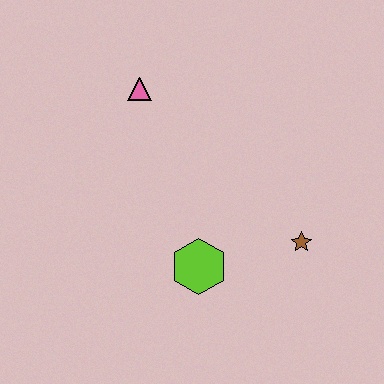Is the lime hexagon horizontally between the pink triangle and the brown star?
Yes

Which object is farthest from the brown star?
The pink triangle is farthest from the brown star.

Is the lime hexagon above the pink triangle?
No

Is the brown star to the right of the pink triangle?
Yes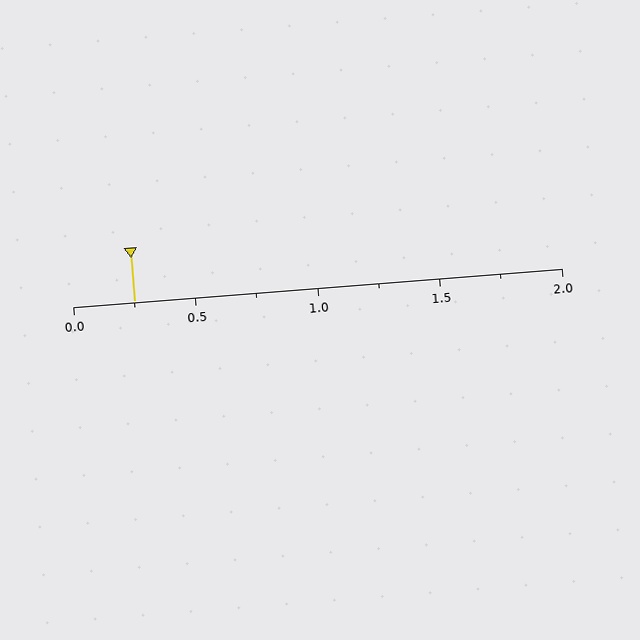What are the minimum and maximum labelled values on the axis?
The axis runs from 0.0 to 2.0.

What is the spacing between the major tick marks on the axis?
The major ticks are spaced 0.5 apart.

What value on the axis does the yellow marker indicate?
The marker indicates approximately 0.25.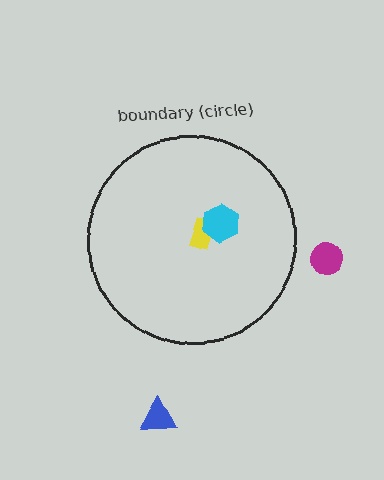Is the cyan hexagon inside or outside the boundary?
Inside.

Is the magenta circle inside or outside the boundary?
Outside.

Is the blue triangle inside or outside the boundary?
Outside.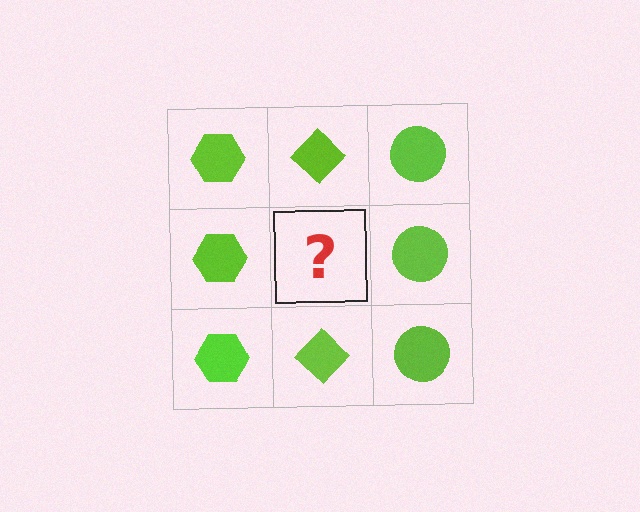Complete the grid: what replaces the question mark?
The question mark should be replaced with a lime diamond.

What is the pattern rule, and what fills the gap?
The rule is that each column has a consistent shape. The gap should be filled with a lime diamond.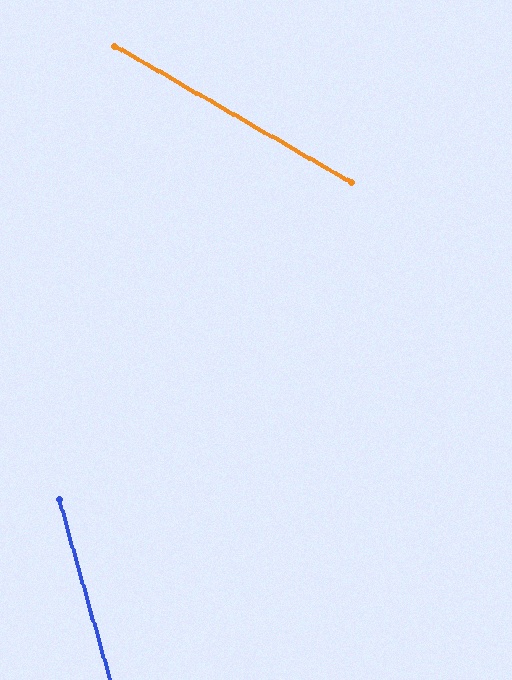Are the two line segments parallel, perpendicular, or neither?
Neither parallel nor perpendicular — they differ by about 44°.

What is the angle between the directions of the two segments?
Approximately 44 degrees.